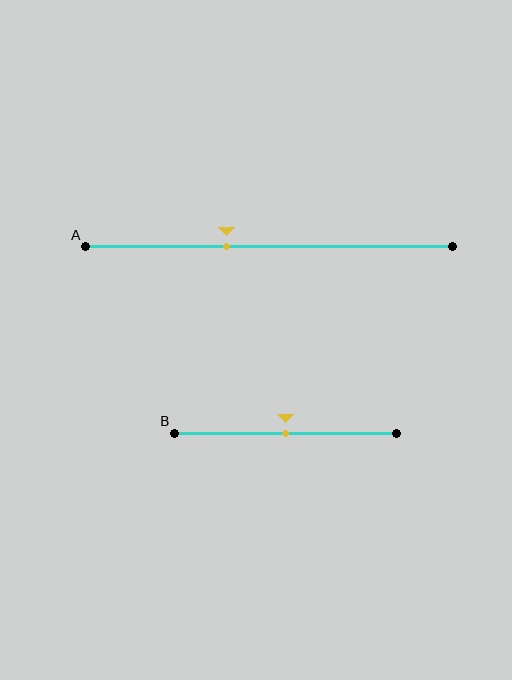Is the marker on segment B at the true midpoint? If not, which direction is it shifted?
Yes, the marker on segment B is at the true midpoint.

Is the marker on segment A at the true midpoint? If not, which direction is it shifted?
No, the marker on segment A is shifted to the left by about 12% of the segment length.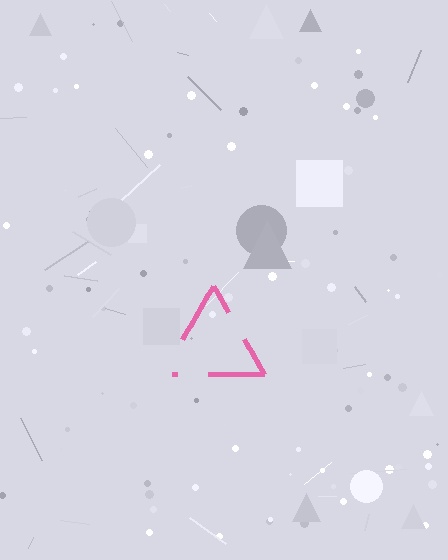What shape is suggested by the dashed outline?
The dashed outline suggests a triangle.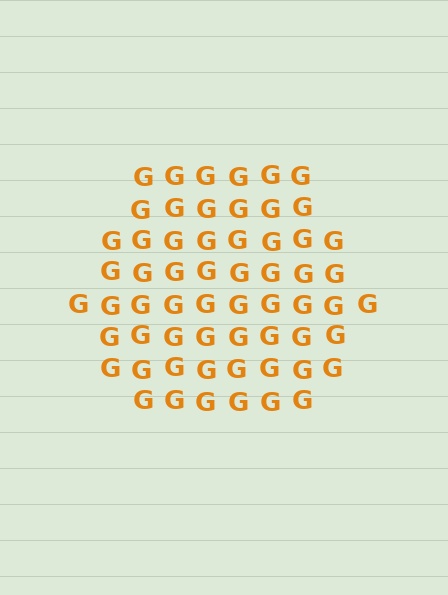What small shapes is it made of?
It is made of small letter G's.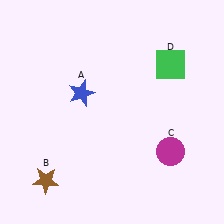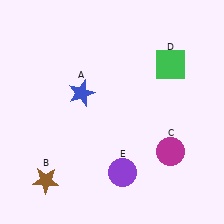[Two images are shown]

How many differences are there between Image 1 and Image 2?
There is 1 difference between the two images.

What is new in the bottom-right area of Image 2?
A purple circle (E) was added in the bottom-right area of Image 2.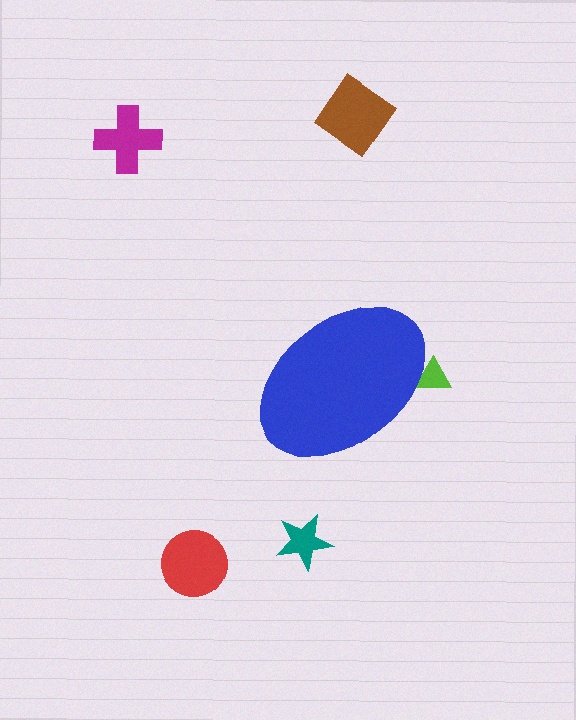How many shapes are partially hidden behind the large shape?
1 shape is partially hidden.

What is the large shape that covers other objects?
A blue ellipse.